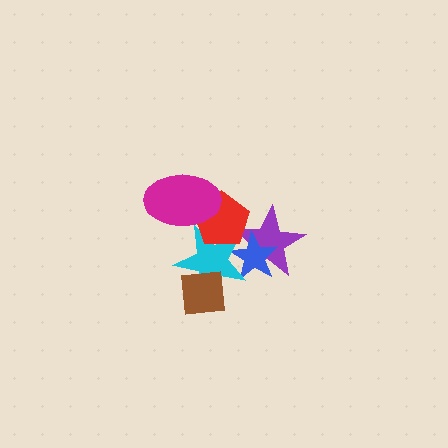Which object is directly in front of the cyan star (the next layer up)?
The brown square is directly in front of the cyan star.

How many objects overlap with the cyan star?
5 objects overlap with the cyan star.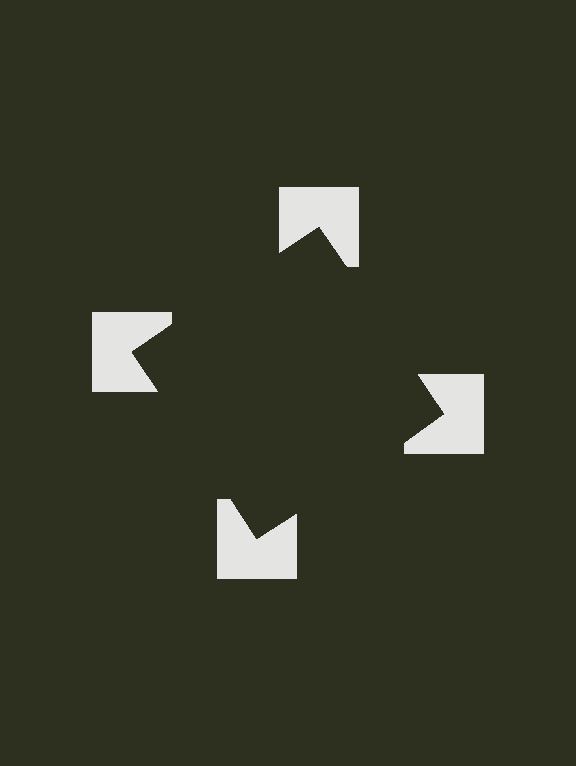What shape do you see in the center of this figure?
An illusory square — its edges are inferred from the aligned wedge cuts in the notched squares, not physically drawn.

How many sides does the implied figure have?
4 sides.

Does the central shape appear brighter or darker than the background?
It typically appears slightly darker than the background, even though no actual brightness change is drawn.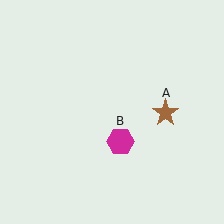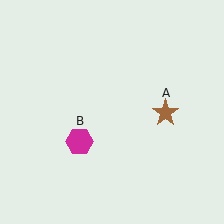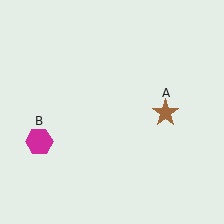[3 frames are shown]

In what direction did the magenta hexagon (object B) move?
The magenta hexagon (object B) moved left.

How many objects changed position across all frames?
1 object changed position: magenta hexagon (object B).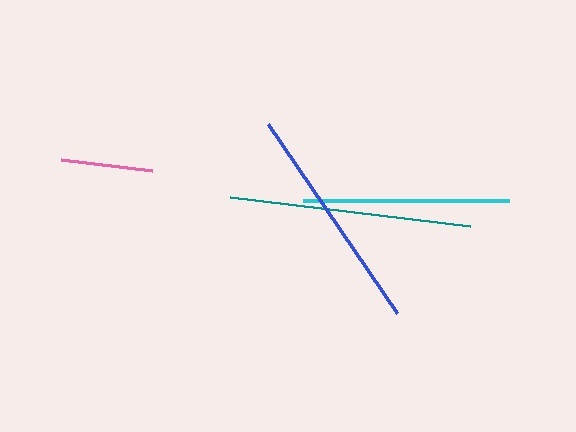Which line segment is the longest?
The teal line is the longest at approximately 242 pixels.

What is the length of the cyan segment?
The cyan segment is approximately 206 pixels long.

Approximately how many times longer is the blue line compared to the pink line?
The blue line is approximately 2.5 times the length of the pink line.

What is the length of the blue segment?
The blue segment is approximately 229 pixels long.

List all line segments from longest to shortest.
From longest to shortest: teal, blue, cyan, pink.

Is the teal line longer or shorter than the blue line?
The teal line is longer than the blue line.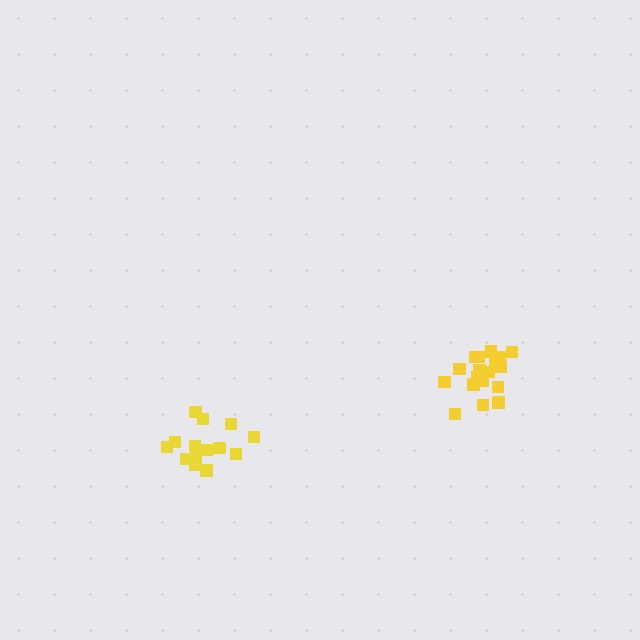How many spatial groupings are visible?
There are 2 spatial groupings.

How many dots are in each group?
Group 1: 14 dots, Group 2: 18 dots (32 total).